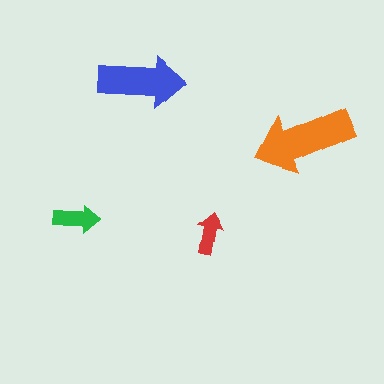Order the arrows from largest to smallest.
the orange one, the blue one, the green one, the red one.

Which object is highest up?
The blue arrow is topmost.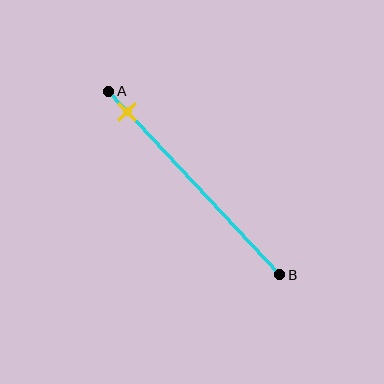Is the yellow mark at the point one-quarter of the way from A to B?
No, the mark is at about 10% from A, not at the 25% one-quarter point.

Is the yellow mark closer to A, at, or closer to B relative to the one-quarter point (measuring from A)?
The yellow mark is closer to point A than the one-quarter point of segment AB.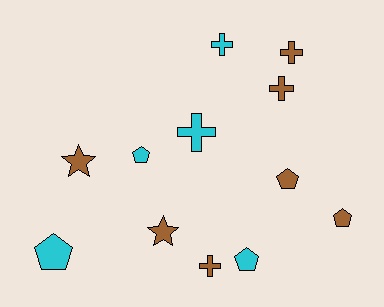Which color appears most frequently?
Brown, with 7 objects.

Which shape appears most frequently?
Pentagon, with 5 objects.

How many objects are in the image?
There are 12 objects.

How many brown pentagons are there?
There are 2 brown pentagons.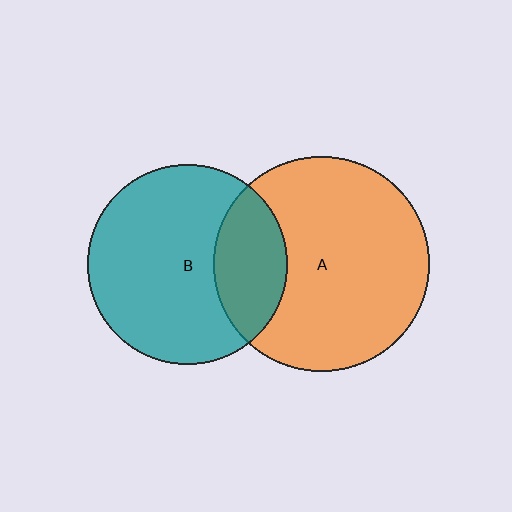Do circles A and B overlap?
Yes.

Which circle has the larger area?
Circle A (orange).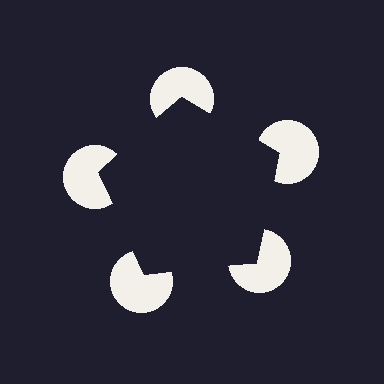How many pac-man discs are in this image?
There are 5 — one at each vertex of the illusory pentagon.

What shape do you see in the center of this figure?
An illusory pentagon — its edges are inferred from the aligned wedge cuts in the pac-man discs, not physically drawn.